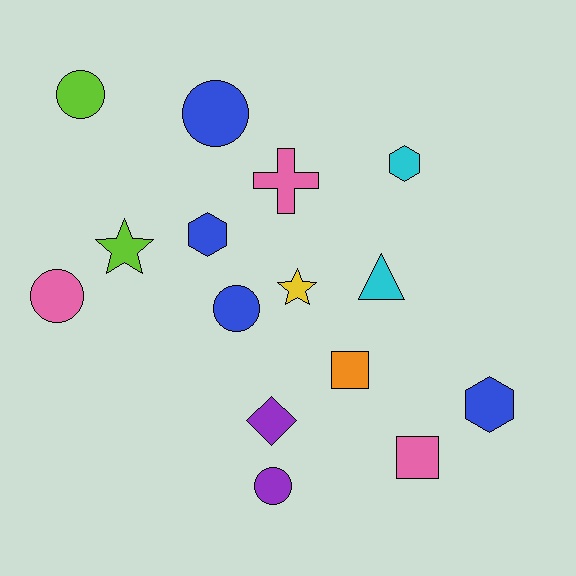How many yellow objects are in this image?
There is 1 yellow object.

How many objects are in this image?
There are 15 objects.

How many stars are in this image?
There are 2 stars.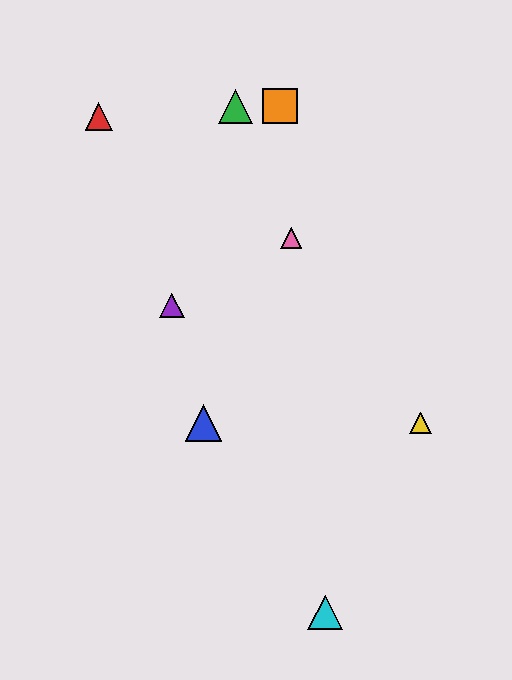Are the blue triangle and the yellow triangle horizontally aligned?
Yes, both are at y≈423.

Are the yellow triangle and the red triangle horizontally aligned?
No, the yellow triangle is at y≈423 and the red triangle is at y≈117.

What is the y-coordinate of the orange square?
The orange square is at y≈106.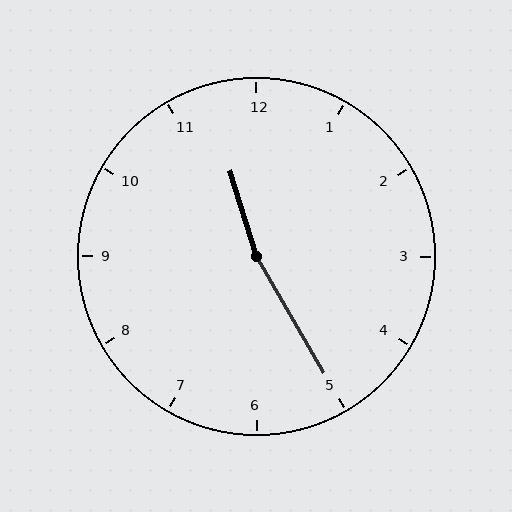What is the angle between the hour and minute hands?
Approximately 168 degrees.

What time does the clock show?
11:25.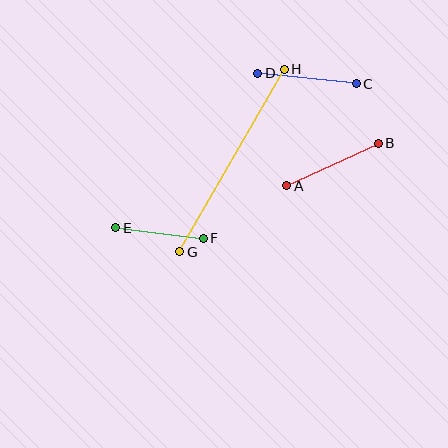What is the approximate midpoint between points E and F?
The midpoint is at approximately (159, 233) pixels.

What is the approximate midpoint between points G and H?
The midpoint is at approximately (232, 160) pixels.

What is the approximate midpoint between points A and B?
The midpoint is at approximately (333, 165) pixels.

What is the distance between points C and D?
The distance is approximately 99 pixels.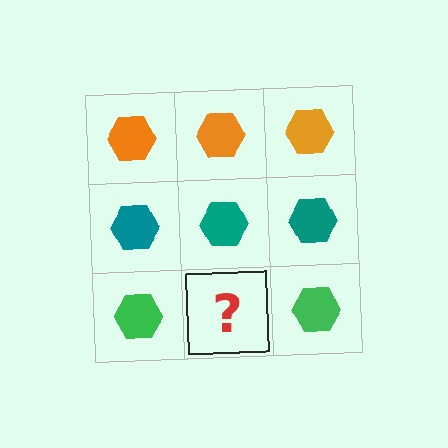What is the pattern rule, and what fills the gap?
The rule is that each row has a consistent color. The gap should be filled with a green hexagon.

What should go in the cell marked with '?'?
The missing cell should contain a green hexagon.